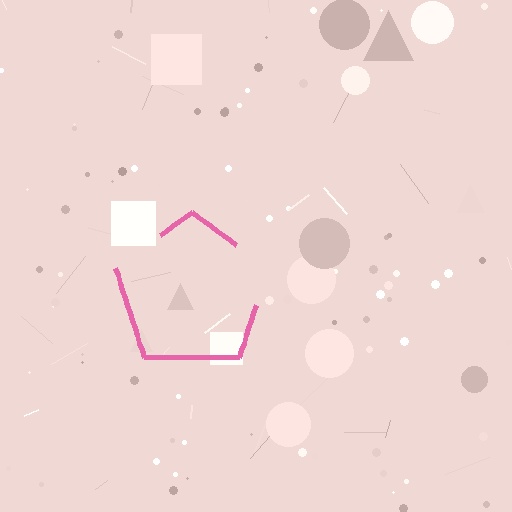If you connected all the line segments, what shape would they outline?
They would outline a pentagon.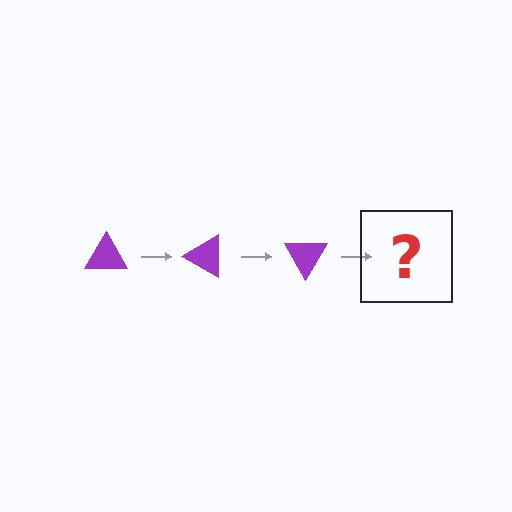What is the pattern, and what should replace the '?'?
The pattern is that the triangle rotates 30 degrees each step. The '?' should be a purple triangle rotated 90 degrees.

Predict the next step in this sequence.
The next step is a purple triangle rotated 90 degrees.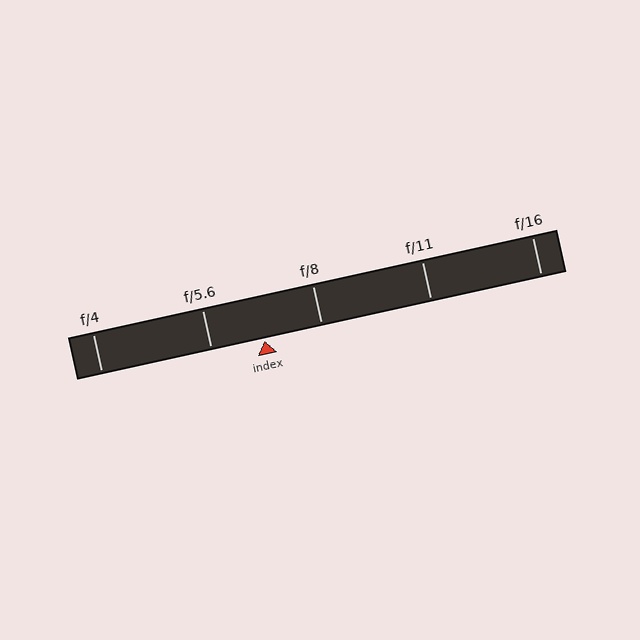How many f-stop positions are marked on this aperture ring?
There are 5 f-stop positions marked.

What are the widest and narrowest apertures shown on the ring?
The widest aperture shown is f/4 and the narrowest is f/16.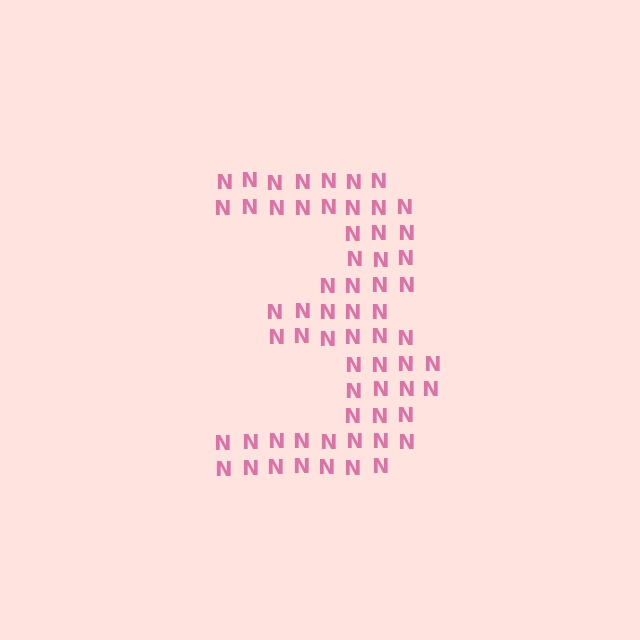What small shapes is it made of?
It is made of small letter N's.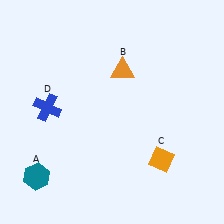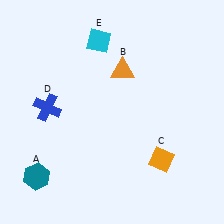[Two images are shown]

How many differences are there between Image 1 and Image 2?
There is 1 difference between the two images.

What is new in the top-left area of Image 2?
A cyan diamond (E) was added in the top-left area of Image 2.